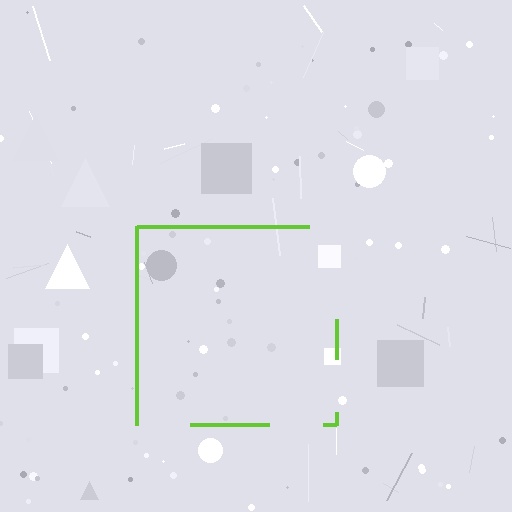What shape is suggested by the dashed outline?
The dashed outline suggests a square.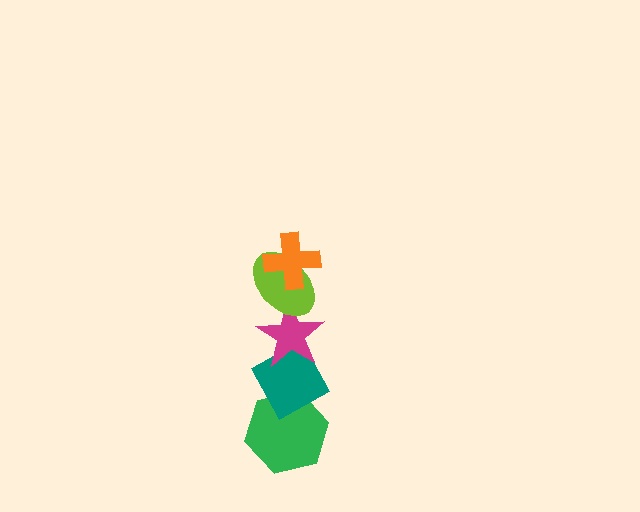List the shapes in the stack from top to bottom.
From top to bottom: the orange cross, the lime ellipse, the magenta star, the teal diamond, the green hexagon.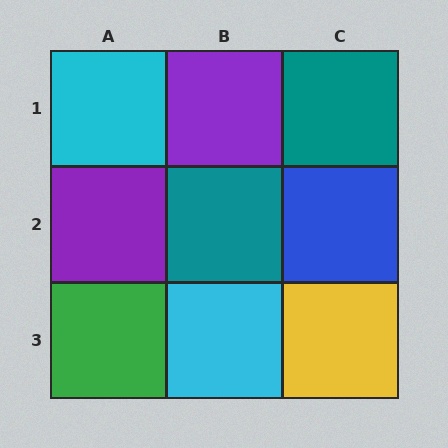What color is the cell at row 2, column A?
Purple.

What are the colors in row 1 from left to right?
Cyan, purple, teal.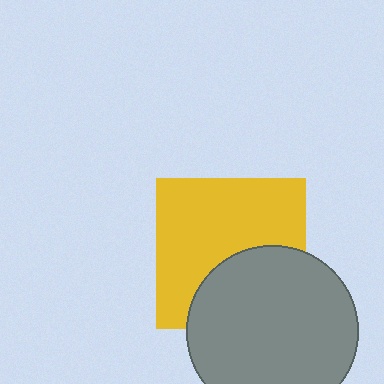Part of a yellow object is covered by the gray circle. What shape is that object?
It is a square.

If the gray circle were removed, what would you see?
You would see the complete yellow square.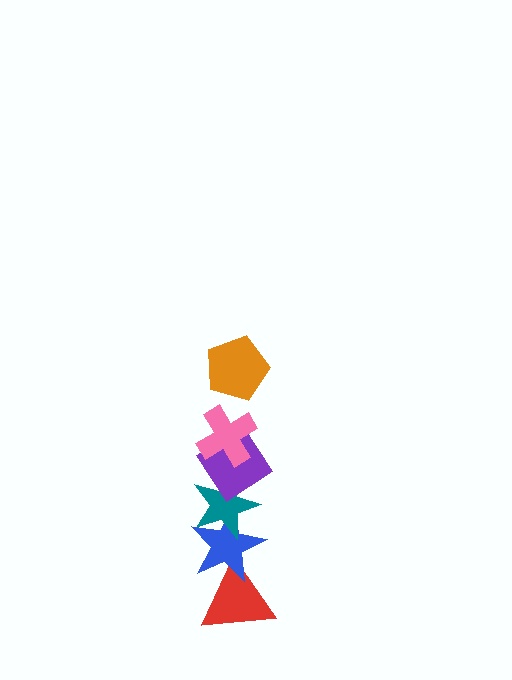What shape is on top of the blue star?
The teal star is on top of the blue star.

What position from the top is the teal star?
The teal star is 4th from the top.